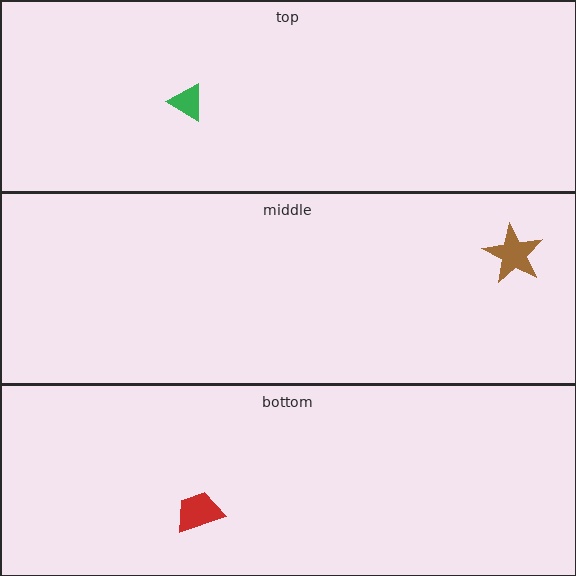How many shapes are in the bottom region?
1.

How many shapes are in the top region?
1.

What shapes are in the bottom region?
The red trapezoid.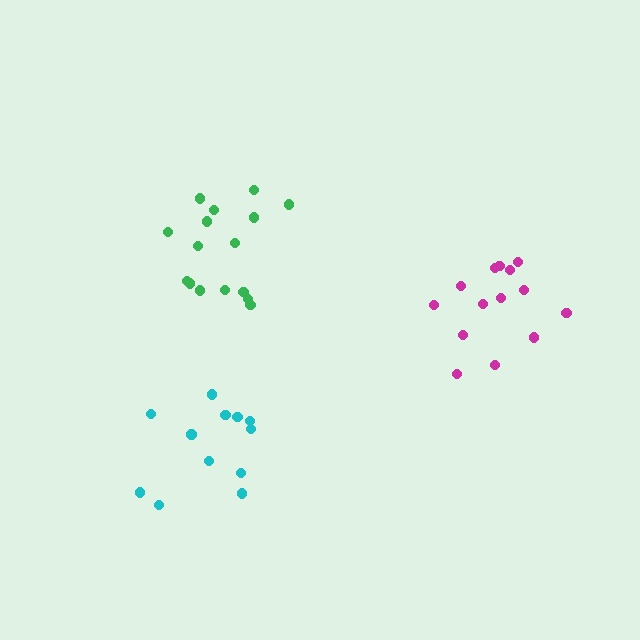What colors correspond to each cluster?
The clusters are colored: green, cyan, magenta.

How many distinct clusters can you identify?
There are 3 distinct clusters.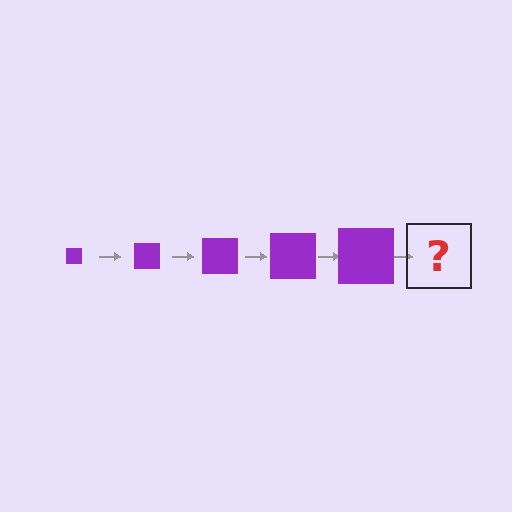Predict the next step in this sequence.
The next step is a purple square, larger than the previous one.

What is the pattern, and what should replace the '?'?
The pattern is that the square gets progressively larger each step. The '?' should be a purple square, larger than the previous one.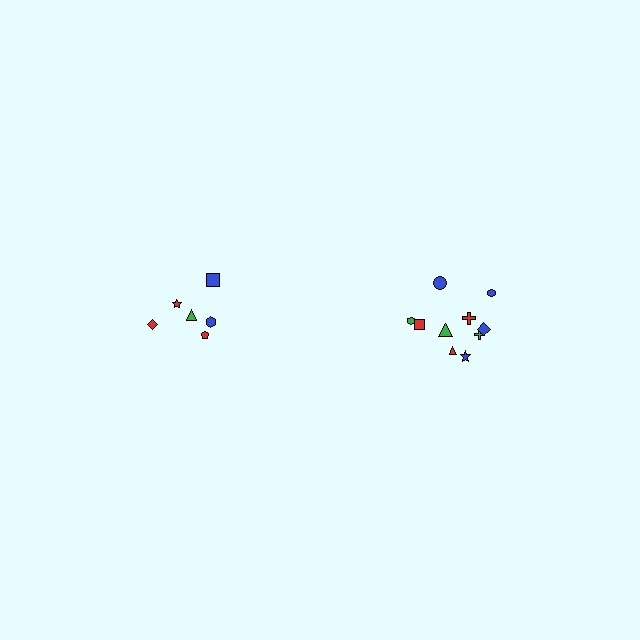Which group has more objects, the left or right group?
The right group.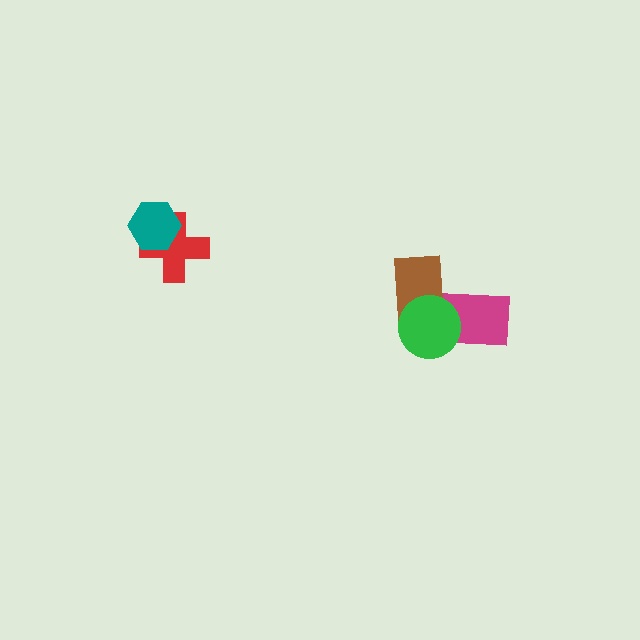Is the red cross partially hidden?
Yes, it is partially covered by another shape.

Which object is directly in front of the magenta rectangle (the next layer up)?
The brown rectangle is directly in front of the magenta rectangle.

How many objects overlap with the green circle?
2 objects overlap with the green circle.